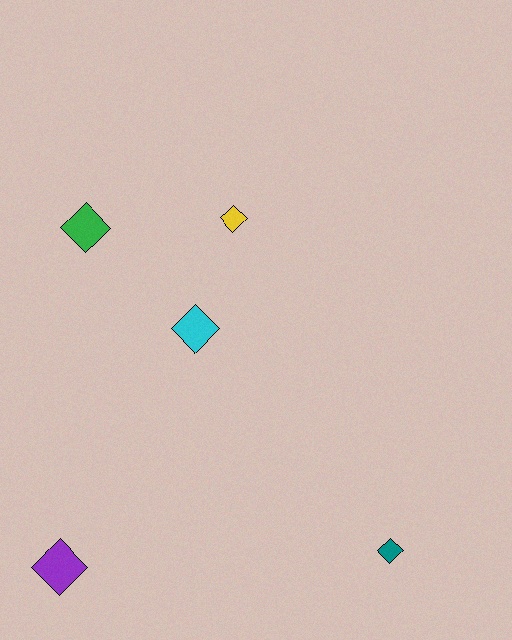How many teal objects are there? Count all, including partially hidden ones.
There is 1 teal object.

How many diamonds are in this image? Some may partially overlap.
There are 5 diamonds.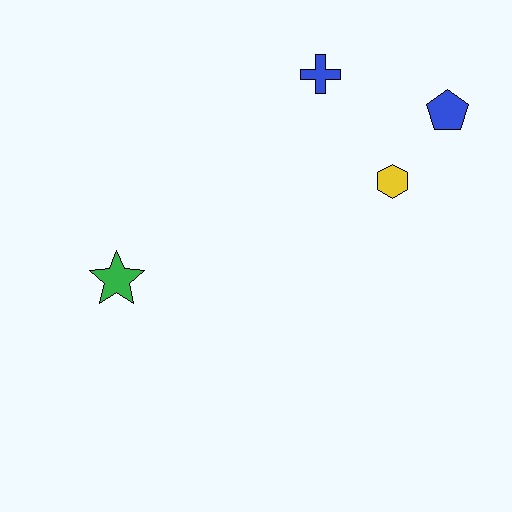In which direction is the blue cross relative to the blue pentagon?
The blue cross is to the left of the blue pentagon.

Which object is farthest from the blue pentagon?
The green star is farthest from the blue pentagon.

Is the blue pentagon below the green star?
No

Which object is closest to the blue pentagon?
The yellow hexagon is closest to the blue pentagon.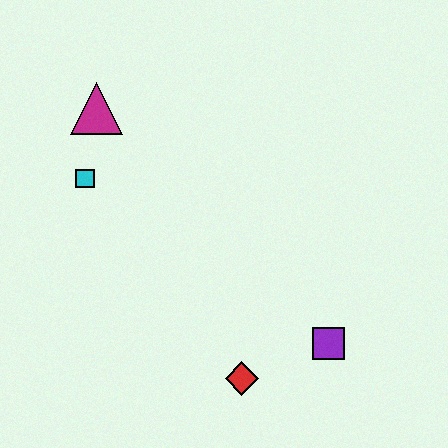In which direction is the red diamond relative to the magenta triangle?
The red diamond is below the magenta triangle.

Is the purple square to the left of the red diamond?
No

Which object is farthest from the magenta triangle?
The purple square is farthest from the magenta triangle.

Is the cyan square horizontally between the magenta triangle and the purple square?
No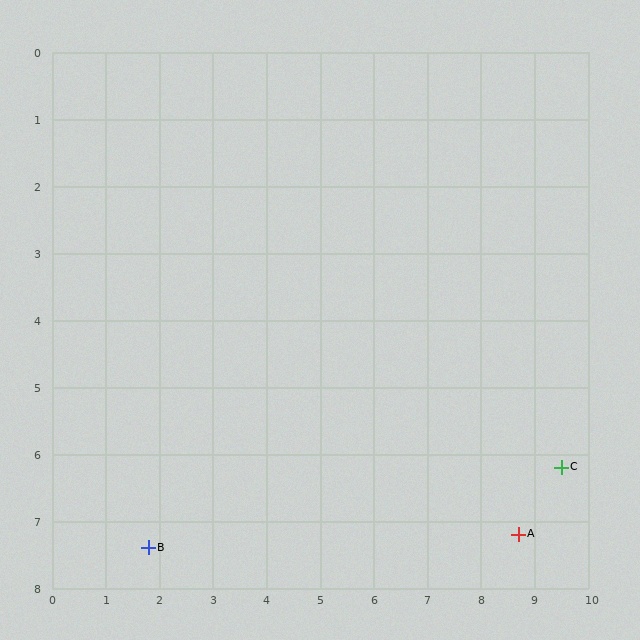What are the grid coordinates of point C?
Point C is at approximately (9.5, 6.2).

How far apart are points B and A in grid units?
Points B and A are about 6.9 grid units apart.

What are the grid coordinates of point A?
Point A is at approximately (8.7, 7.2).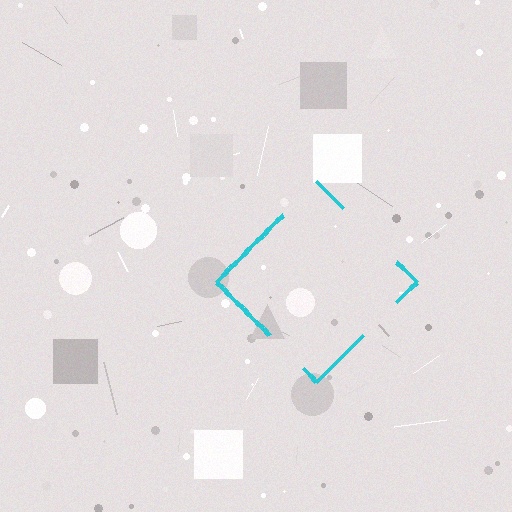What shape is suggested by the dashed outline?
The dashed outline suggests a diamond.